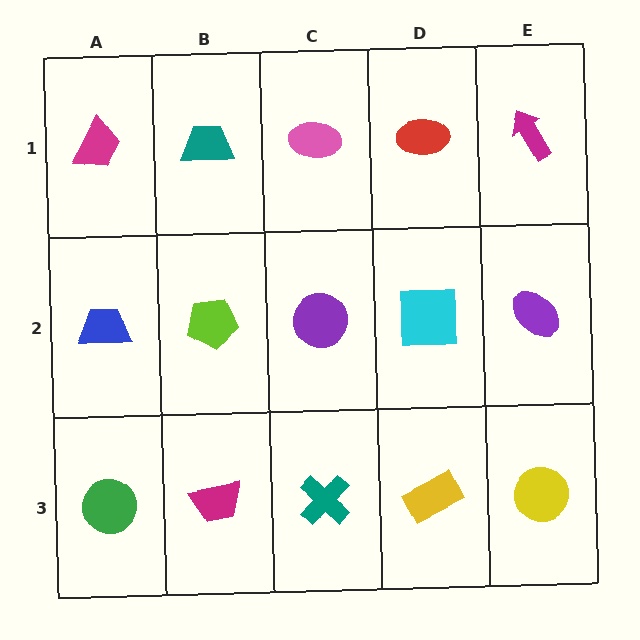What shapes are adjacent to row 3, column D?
A cyan square (row 2, column D), a teal cross (row 3, column C), a yellow circle (row 3, column E).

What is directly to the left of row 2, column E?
A cyan square.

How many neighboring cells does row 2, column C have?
4.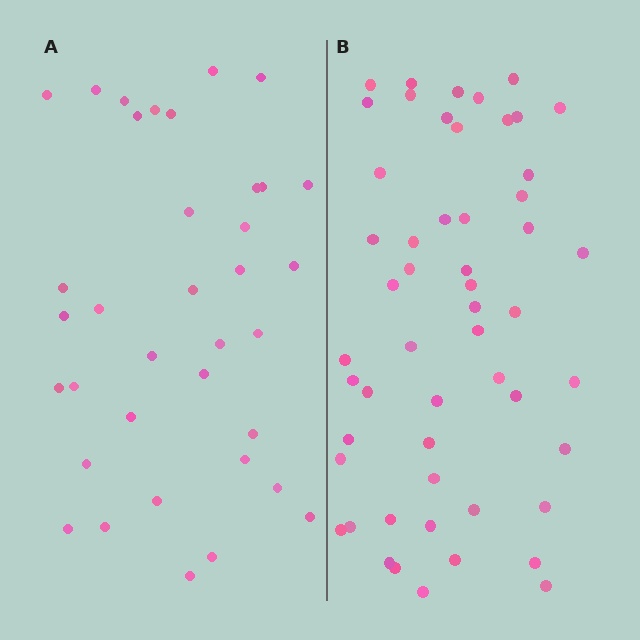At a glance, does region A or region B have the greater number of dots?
Region B (the right region) has more dots.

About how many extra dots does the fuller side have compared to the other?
Region B has approximately 15 more dots than region A.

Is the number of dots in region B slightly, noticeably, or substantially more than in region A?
Region B has substantially more. The ratio is roughly 1.5 to 1.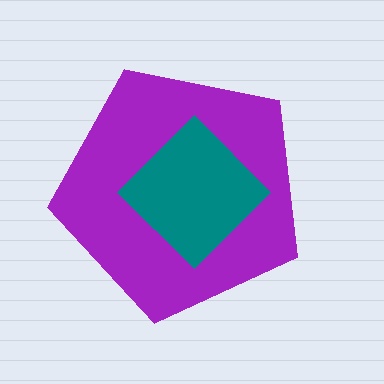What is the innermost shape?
The teal diamond.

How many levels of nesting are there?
2.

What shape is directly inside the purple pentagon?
The teal diamond.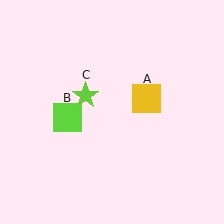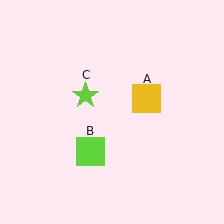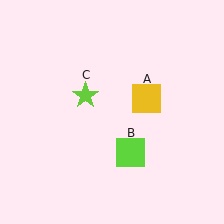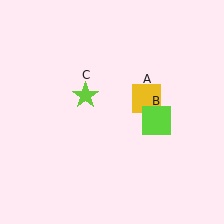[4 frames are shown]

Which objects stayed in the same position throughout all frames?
Yellow square (object A) and lime star (object C) remained stationary.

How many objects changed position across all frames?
1 object changed position: lime square (object B).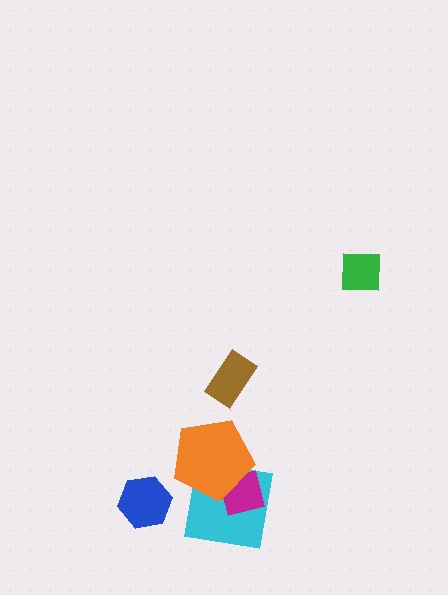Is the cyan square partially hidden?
Yes, it is partially covered by another shape.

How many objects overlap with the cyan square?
2 objects overlap with the cyan square.